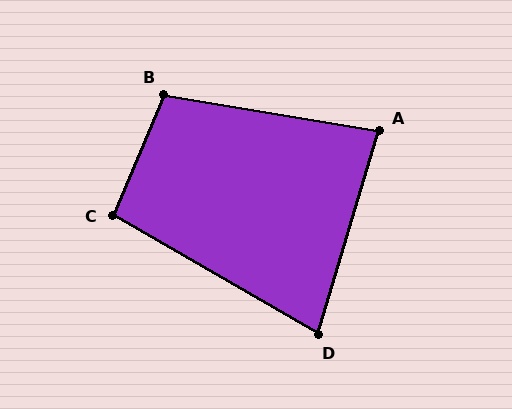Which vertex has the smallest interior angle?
D, at approximately 77 degrees.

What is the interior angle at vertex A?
Approximately 83 degrees (acute).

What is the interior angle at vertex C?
Approximately 97 degrees (obtuse).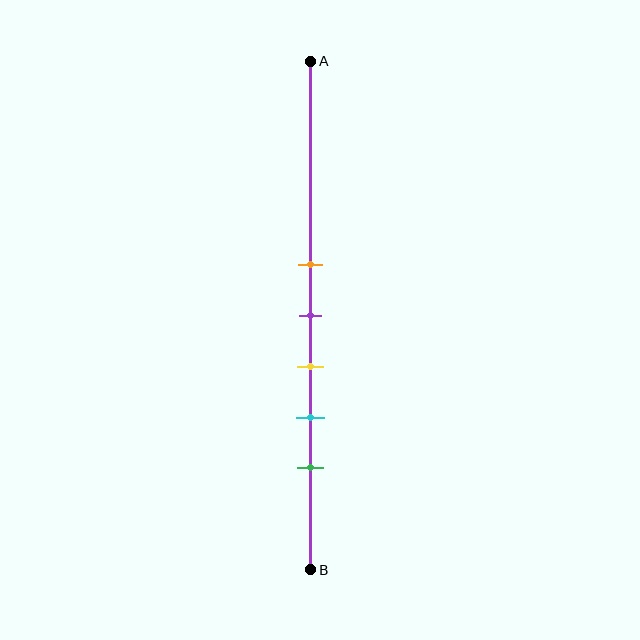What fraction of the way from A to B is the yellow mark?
The yellow mark is approximately 60% (0.6) of the way from A to B.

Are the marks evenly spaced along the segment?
Yes, the marks are approximately evenly spaced.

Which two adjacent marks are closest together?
The orange and purple marks are the closest adjacent pair.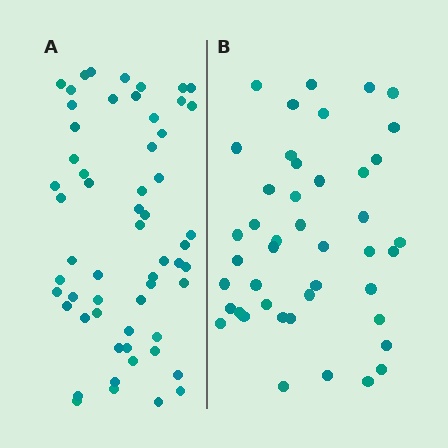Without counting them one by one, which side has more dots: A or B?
Region A (the left region) has more dots.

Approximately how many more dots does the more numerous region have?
Region A has approximately 15 more dots than region B.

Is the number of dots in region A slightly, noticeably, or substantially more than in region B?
Region A has noticeably more, but not dramatically so. The ratio is roughly 1.3 to 1.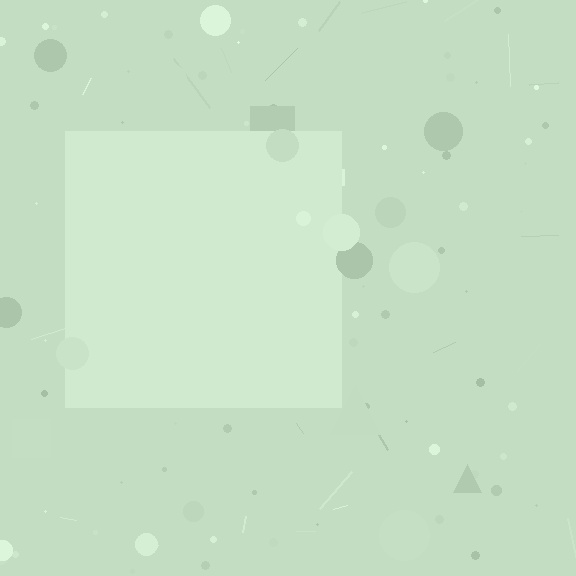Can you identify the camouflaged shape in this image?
The camouflaged shape is a square.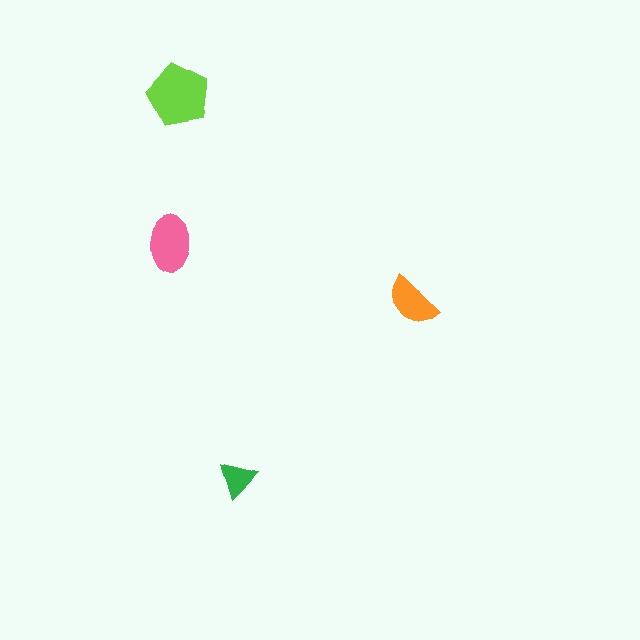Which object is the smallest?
The green triangle.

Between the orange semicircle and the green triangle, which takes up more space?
The orange semicircle.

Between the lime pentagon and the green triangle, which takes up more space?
The lime pentagon.